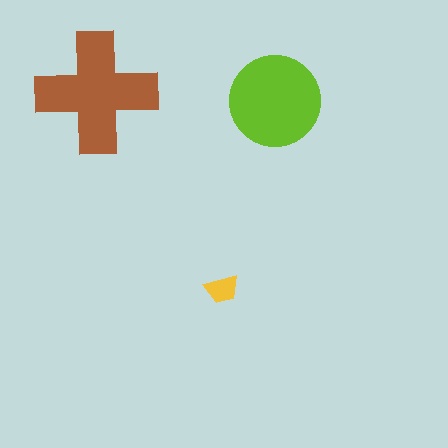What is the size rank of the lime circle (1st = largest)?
2nd.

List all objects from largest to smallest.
The brown cross, the lime circle, the yellow trapezoid.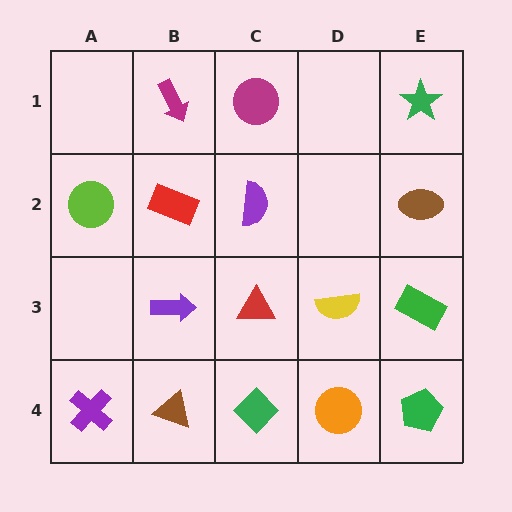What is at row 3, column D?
A yellow semicircle.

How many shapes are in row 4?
5 shapes.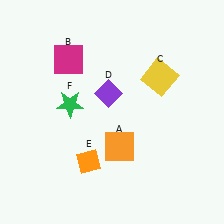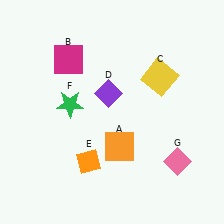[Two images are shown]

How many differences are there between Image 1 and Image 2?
There is 1 difference between the two images.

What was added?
A pink diamond (G) was added in Image 2.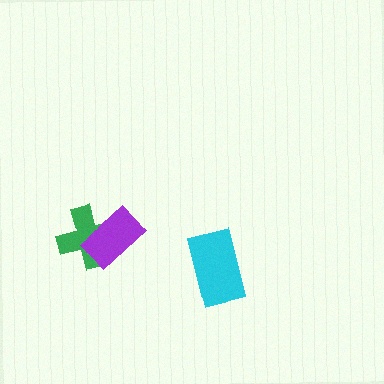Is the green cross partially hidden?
Yes, it is partially covered by another shape.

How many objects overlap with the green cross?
1 object overlaps with the green cross.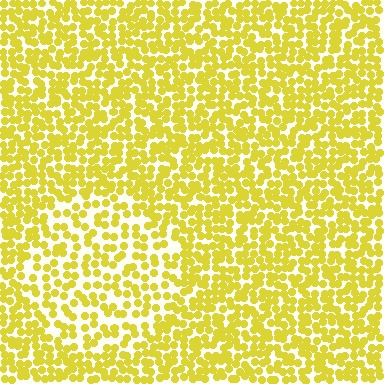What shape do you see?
I see a circle.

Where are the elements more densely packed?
The elements are more densely packed outside the circle boundary.